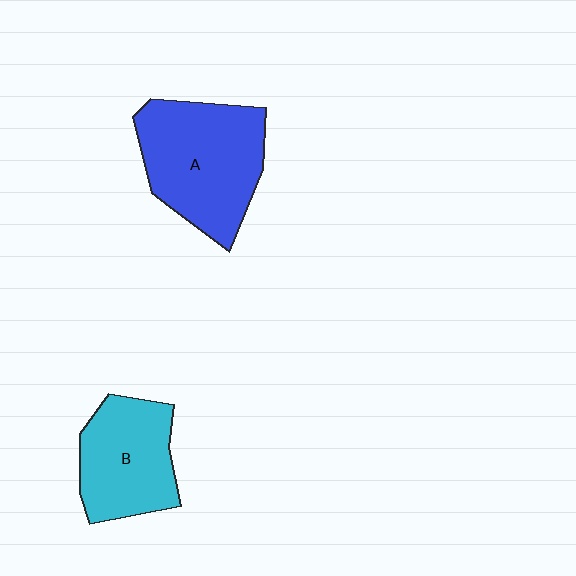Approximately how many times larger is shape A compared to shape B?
Approximately 1.3 times.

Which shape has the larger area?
Shape A (blue).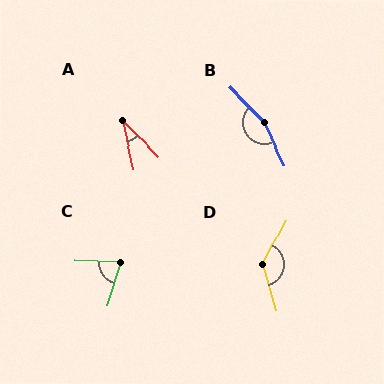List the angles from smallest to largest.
A (32°), C (75°), D (135°), B (159°).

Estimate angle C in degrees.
Approximately 75 degrees.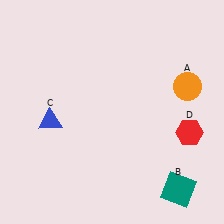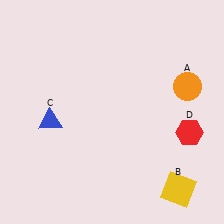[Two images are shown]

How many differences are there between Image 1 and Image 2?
There is 1 difference between the two images.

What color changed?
The square (B) changed from teal in Image 1 to yellow in Image 2.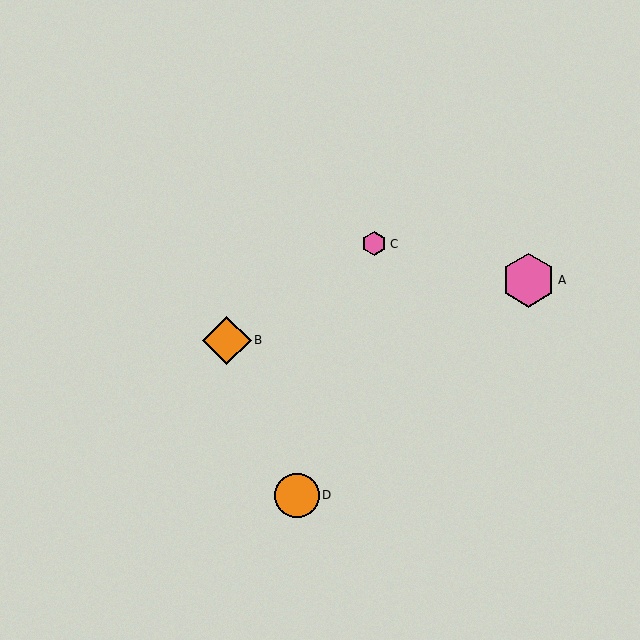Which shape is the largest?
The pink hexagon (labeled A) is the largest.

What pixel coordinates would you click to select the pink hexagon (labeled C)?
Click at (374, 244) to select the pink hexagon C.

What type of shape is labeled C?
Shape C is a pink hexagon.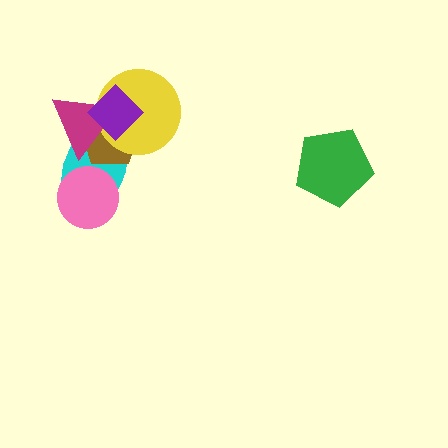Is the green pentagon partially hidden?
No, no other shape covers it.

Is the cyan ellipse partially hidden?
Yes, it is partially covered by another shape.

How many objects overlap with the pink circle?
1 object overlaps with the pink circle.